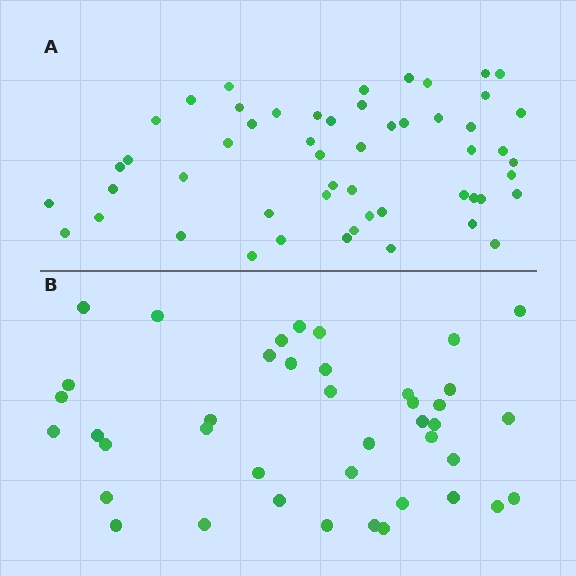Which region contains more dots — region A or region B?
Region A (the top region) has more dots.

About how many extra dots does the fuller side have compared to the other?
Region A has roughly 12 or so more dots than region B.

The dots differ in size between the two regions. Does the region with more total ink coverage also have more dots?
No. Region B has more total ink coverage because its dots are larger, but region A actually contains more individual dots. Total area can be misleading — the number of items is what matters here.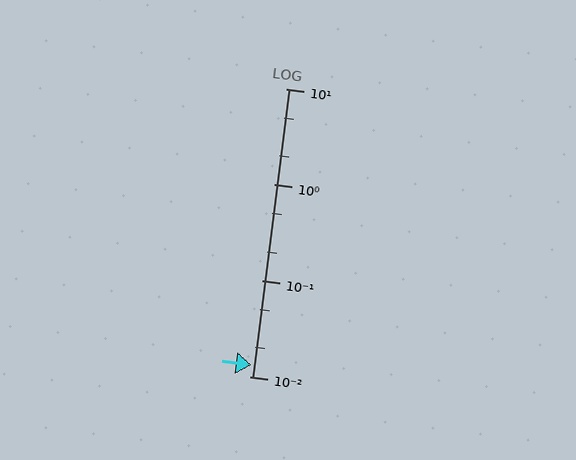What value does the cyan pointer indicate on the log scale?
The pointer indicates approximately 0.013.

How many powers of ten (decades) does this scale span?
The scale spans 3 decades, from 0.01 to 10.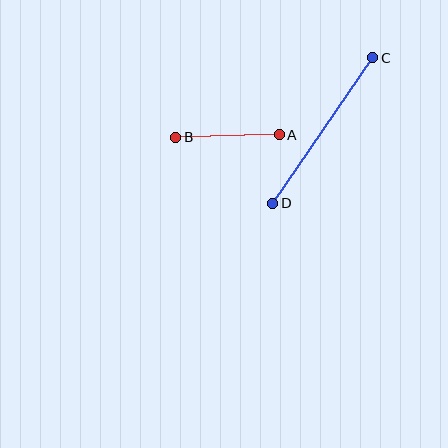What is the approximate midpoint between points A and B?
The midpoint is at approximately (227, 136) pixels.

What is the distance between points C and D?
The distance is approximately 176 pixels.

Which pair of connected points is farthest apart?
Points C and D are farthest apart.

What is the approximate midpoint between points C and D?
The midpoint is at approximately (323, 130) pixels.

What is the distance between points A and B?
The distance is approximately 104 pixels.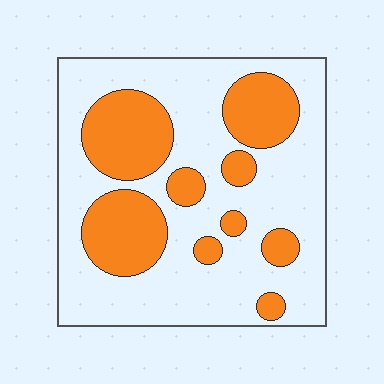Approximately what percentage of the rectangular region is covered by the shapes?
Approximately 30%.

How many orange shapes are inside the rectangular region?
9.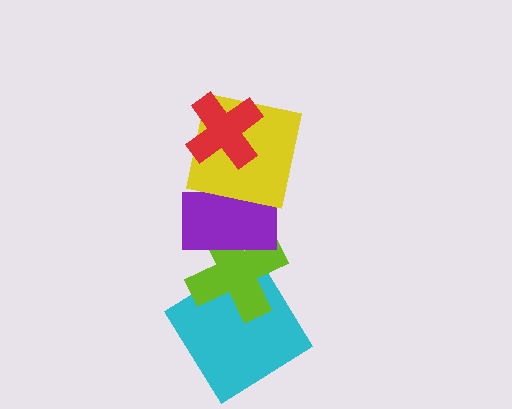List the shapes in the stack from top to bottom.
From top to bottom: the red cross, the yellow square, the purple rectangle, the lime cross, the cyan diamond.